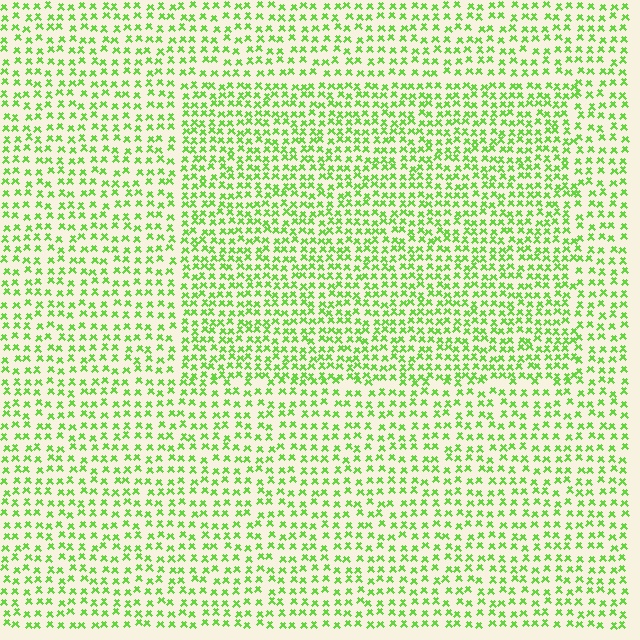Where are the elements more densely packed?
The elements are more densely packed inside the rectangle boundary.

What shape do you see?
I see a rectangle.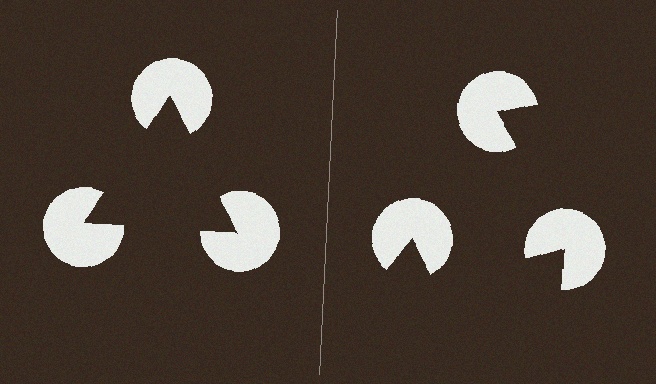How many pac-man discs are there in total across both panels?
6 — 3 on each side.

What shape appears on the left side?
An illusory triangle.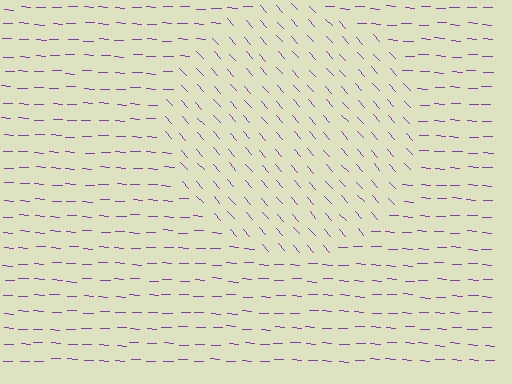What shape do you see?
I see a circle.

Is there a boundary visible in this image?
Yes, there is a texture boundary formed by a change in line orientation.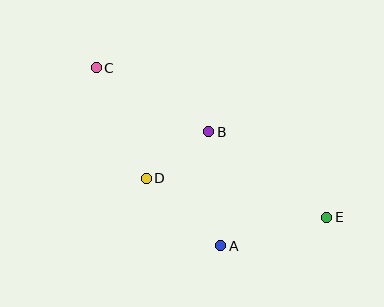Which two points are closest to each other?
Points B and D are closest to each other.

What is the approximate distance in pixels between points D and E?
The distance between D and E is approximately 184 pixels.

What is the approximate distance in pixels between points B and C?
The distance between B and C is approximately 130 pixels.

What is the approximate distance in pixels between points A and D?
The distance between A and D is approximately 100 pixels.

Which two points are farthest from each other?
Points C and E are farthest from each other.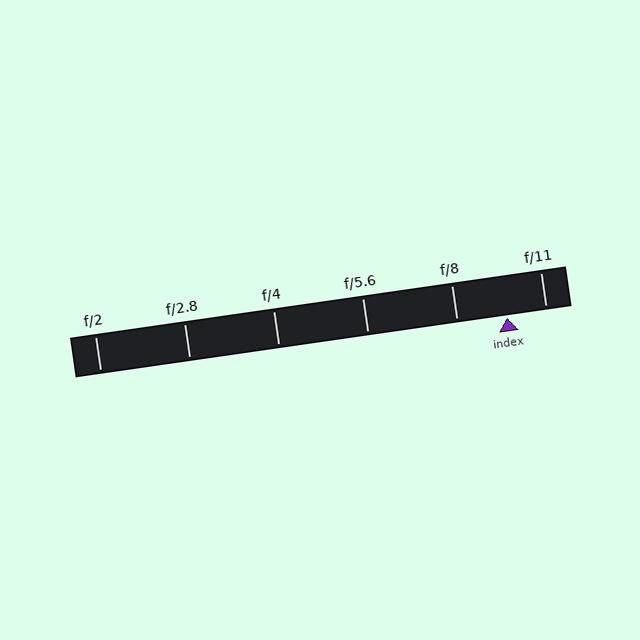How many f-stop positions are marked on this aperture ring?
There are 6 f-stop positions marked.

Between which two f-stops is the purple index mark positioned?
The index mark is between f/8 and f/11.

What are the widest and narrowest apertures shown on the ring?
The widest aperture shown is f/2 and the narrowest is f/11.